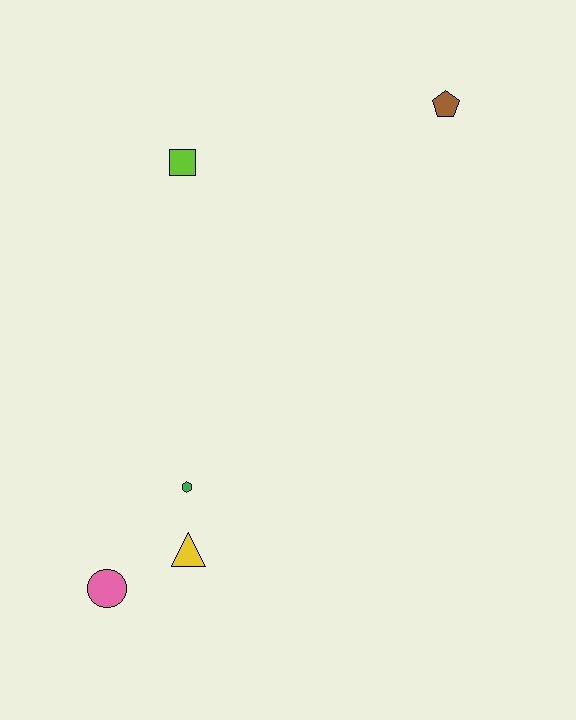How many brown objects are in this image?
There is 1 brown object.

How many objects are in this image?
There are 5 objects.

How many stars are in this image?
There are no stars.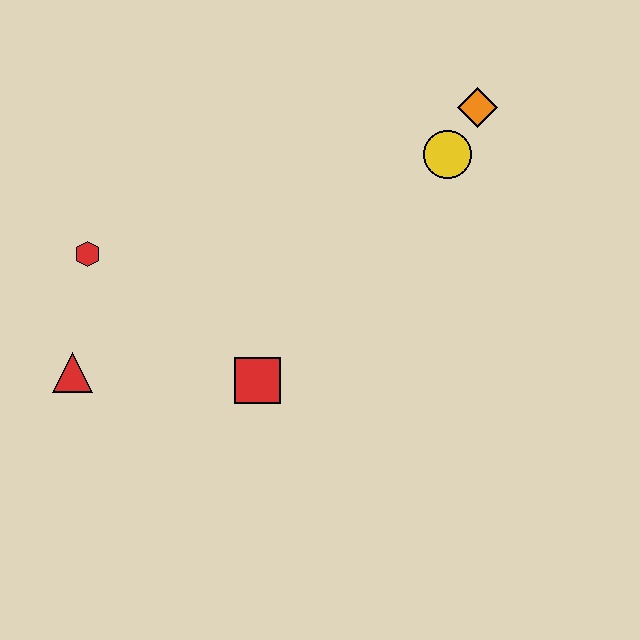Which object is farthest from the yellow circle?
The red triangle is farthest from the yellow circle.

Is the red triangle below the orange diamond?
Yes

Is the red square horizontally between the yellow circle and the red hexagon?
Yes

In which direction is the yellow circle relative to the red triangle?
The yellow circle is to the right of the red triangle.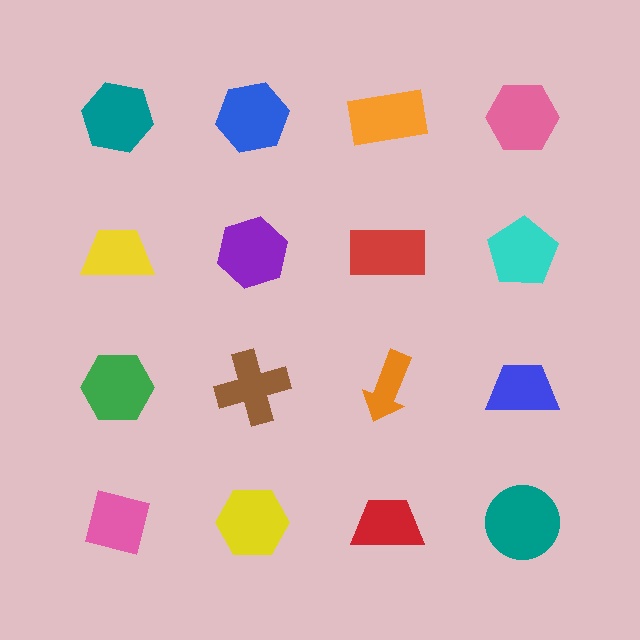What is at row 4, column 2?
A yellow hexagon.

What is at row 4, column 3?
A red trapezoid.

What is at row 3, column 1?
A green hexagon.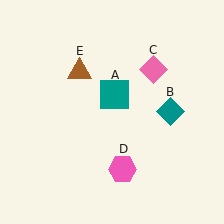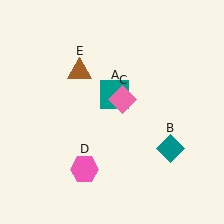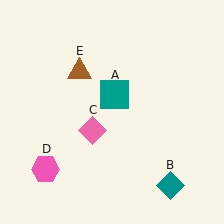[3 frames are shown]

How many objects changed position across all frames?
3 objects changed position: teal diamond (object B), pink diamond (object C), pink hexagon (object D).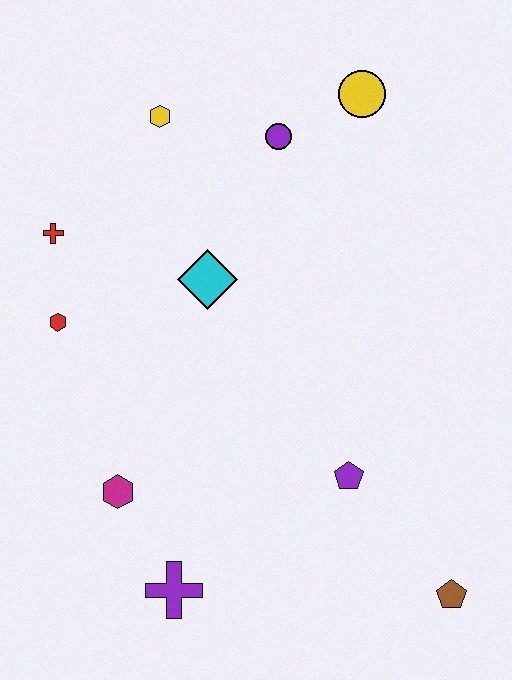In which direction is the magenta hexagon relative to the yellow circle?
The magenta hexagon is below the yellow circle.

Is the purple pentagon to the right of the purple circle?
Yes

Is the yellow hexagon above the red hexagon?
Yes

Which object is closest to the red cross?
The red hexagon is closest to the red cross.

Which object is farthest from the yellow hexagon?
The brown pentagon is farthest from the yellow hexagon.